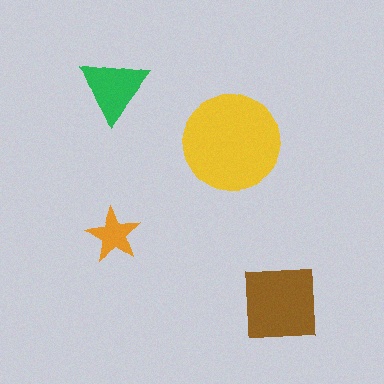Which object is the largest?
The yellow circle.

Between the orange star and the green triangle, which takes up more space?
The green triangle.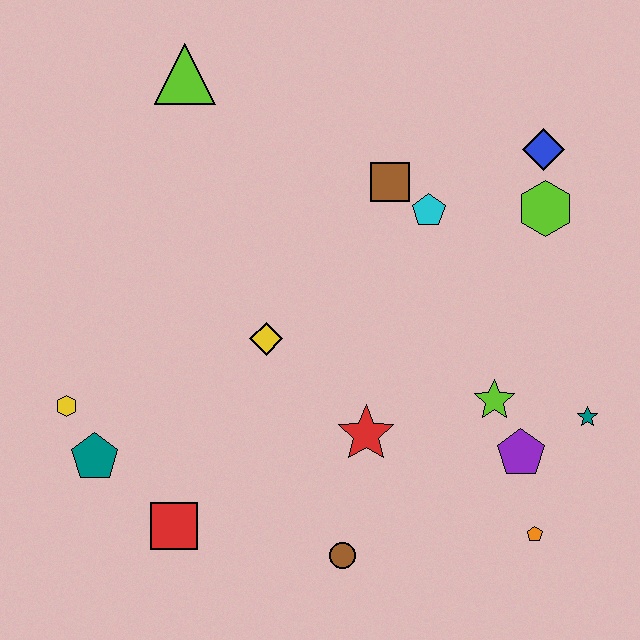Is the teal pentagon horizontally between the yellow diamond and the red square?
No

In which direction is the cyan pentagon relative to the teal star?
The cyan pentagon is above the teal star.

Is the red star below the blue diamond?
Yes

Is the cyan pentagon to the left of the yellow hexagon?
No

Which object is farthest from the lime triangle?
The orange pentagon is farthest from the lime triangle.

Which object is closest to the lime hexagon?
The blue diamond is closest to the lime hexagon.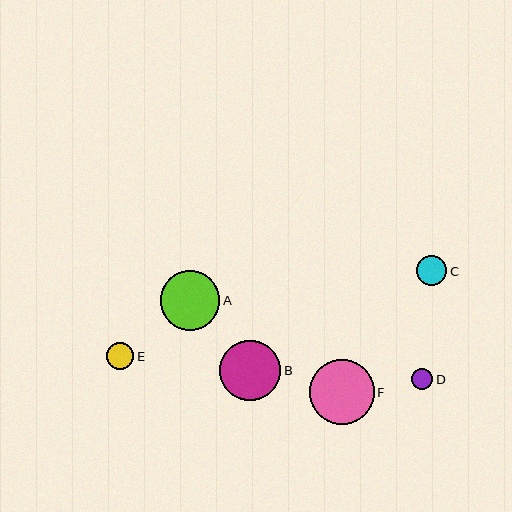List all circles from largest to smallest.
From largest to smallest: F, B, A, C, E, D.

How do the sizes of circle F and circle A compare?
Circle F and circle A are approximately the same size.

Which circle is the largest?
Circle F is the largest with a size of approximately 65 pixels.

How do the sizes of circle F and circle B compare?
Circle F and circle B are approximately the same size.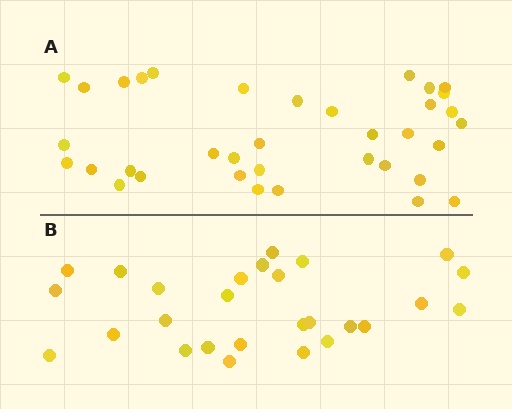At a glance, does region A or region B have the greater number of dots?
Region A (the top region) has more dots.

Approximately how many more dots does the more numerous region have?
Region A has roughly 8 or so more dots than region B.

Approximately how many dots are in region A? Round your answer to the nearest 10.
About 40 dots. (The exact count is 36, which rounds to 40.)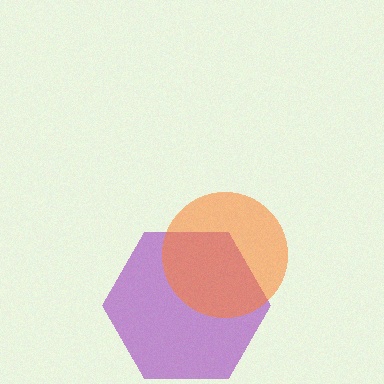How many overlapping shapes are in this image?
There are 2 overlapping shapes in the image.